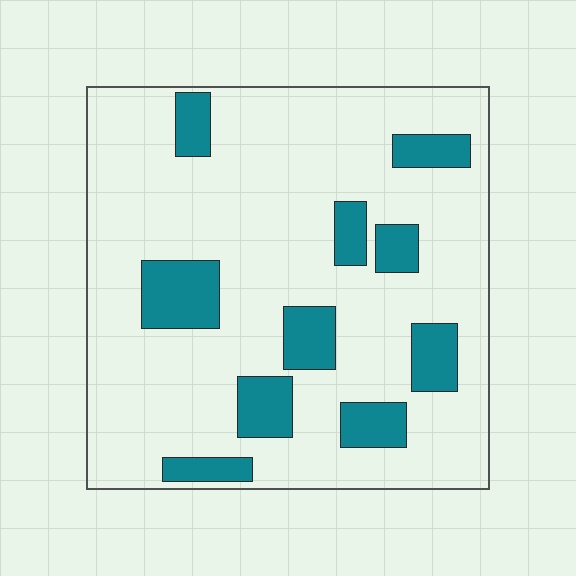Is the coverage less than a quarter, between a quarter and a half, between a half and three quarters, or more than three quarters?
Less than a quarter.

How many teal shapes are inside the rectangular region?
10.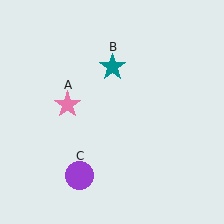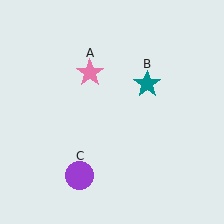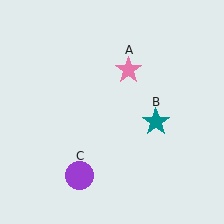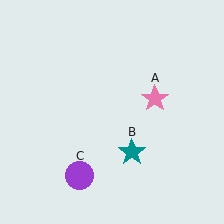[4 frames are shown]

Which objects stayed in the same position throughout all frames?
Purple circle (object C) remained stationary.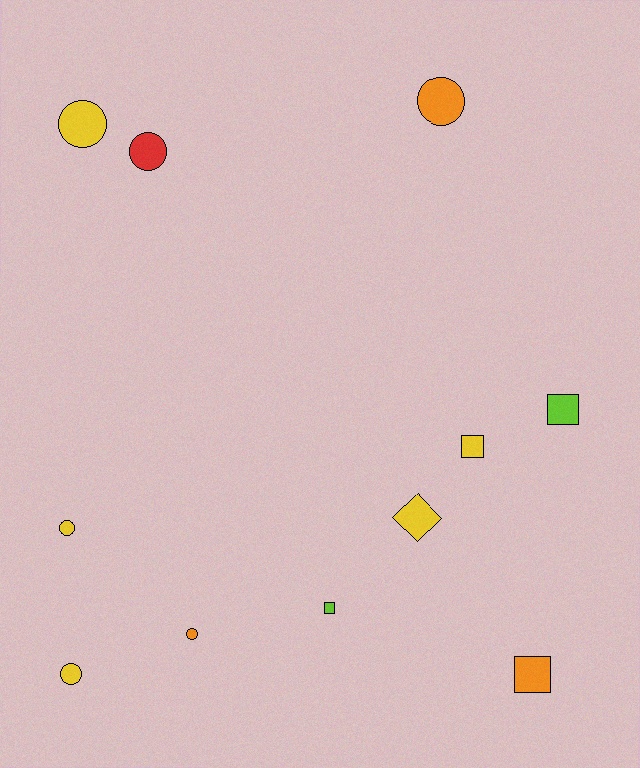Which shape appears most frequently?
Circle, with 6 objects.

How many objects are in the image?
There are 11 objects.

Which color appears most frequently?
Yellow, with 5 objects.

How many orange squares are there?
There is 1 orange square.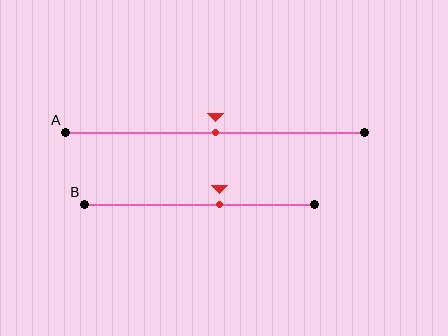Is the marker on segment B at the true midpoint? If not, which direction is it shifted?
No, the marker on segment B is shifted to the right by about 9% of the segment length.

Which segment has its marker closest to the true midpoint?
Segment A has its marker closest to the true midpoint.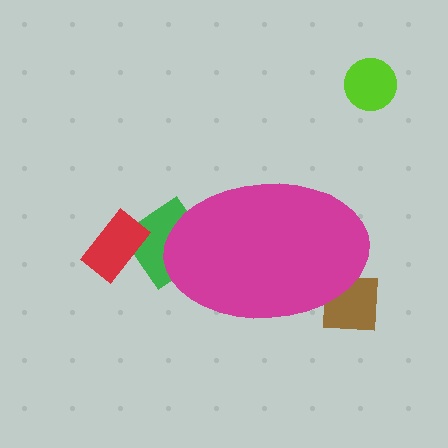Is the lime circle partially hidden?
No, the lime circle is fully visible.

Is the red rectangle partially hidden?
No, the red rectangle is fully visible.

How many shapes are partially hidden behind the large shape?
2 shapes are partially hidden.